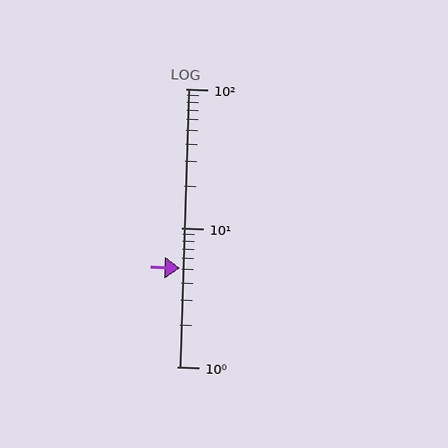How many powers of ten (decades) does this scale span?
The scale spans 2 decades, from 1 to 100.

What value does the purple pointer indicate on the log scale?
The pointer indicates approximately 5.1.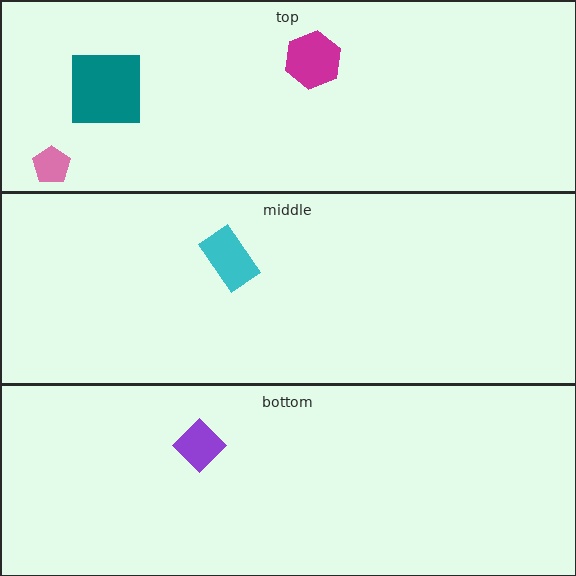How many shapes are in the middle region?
1.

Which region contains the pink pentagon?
The top region.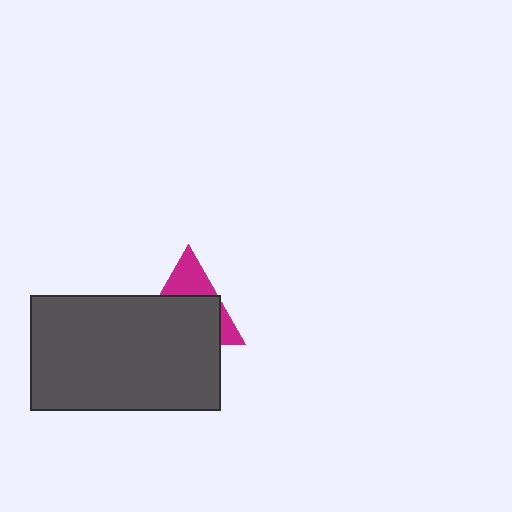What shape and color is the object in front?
The object in front is a dark gray rectangle.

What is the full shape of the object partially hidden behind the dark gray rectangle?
The partially hidden object is a magenta triangle.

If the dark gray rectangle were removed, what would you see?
You would see the complete magenta triangle.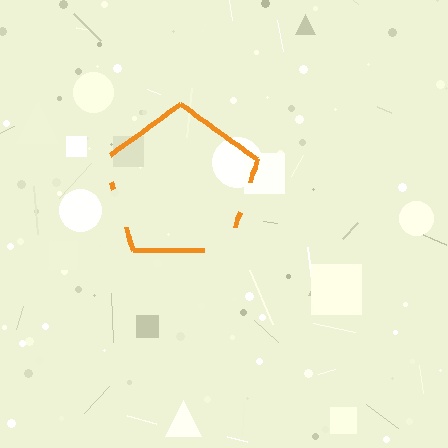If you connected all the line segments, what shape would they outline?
They would outline a pentagon.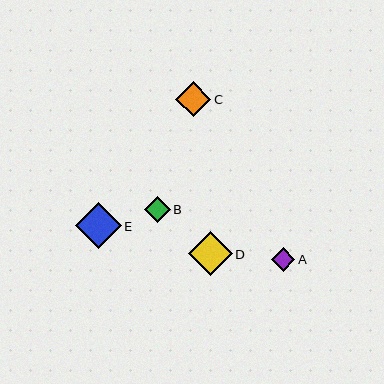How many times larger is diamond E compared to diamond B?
Diamond E is approximately 1.8 times the size of diamond B.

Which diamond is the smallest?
Diamond A is the smallest with a size of approximately 24 pixels.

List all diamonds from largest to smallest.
From largest to smallest: E, D, C, B, A.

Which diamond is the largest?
Diamond E is the largest with a size of approximately 46 pixels.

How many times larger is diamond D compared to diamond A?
Diamond D is approximately 1.8 times the size of diamond A.